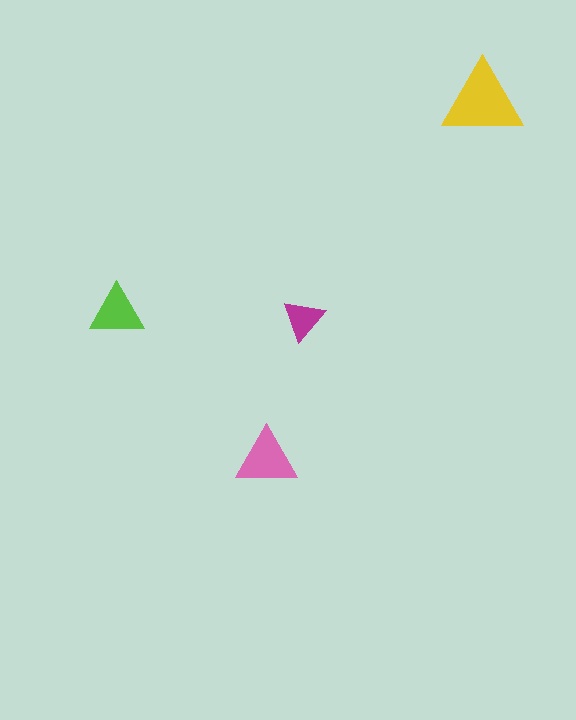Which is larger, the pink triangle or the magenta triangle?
The pink one.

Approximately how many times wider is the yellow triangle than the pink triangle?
About 1.5 times wider.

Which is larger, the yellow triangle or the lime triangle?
The yellow one.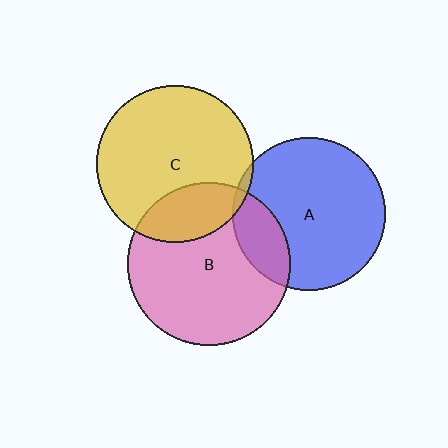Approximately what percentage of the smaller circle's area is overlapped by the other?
Approximately 5%.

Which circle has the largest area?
Circle B (pink).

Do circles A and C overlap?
Yes.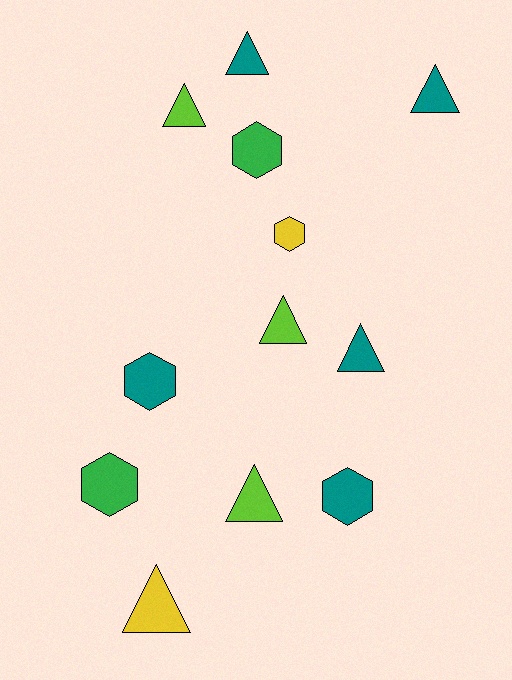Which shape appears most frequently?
Triangle, with 7 objects.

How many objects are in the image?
There are 12 objects.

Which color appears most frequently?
Teal, with 5 objects.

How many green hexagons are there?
There are 2 green hexagons.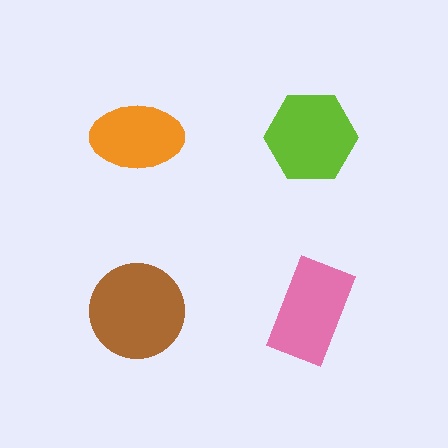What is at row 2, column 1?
A brown circle.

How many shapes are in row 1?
2 shapes.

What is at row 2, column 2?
A pink rectangle.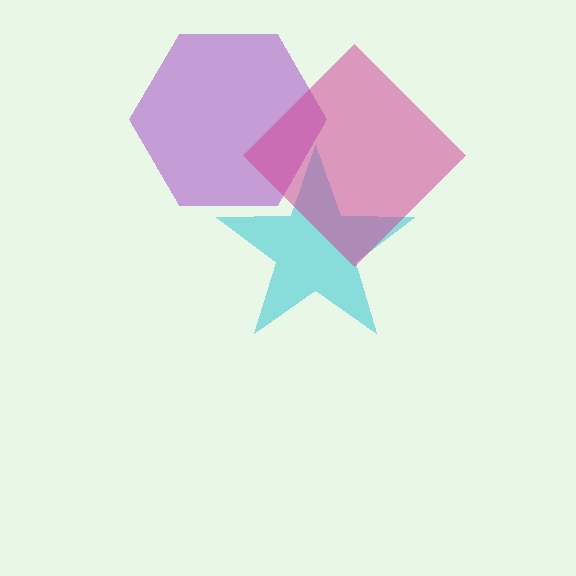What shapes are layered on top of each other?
The layered shapes are: a cyan star, a purple hexagon, a magenta diamond.